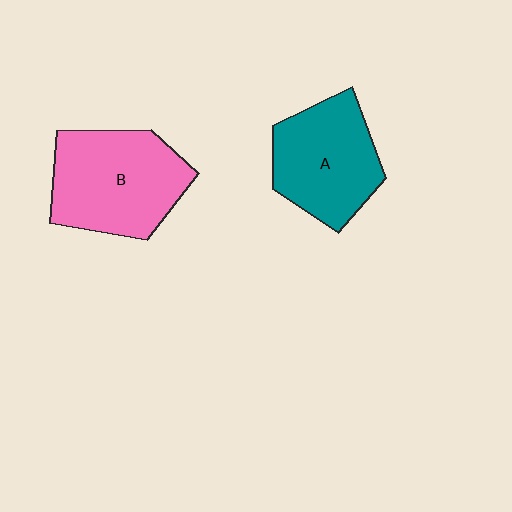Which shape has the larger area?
Shape B (pink).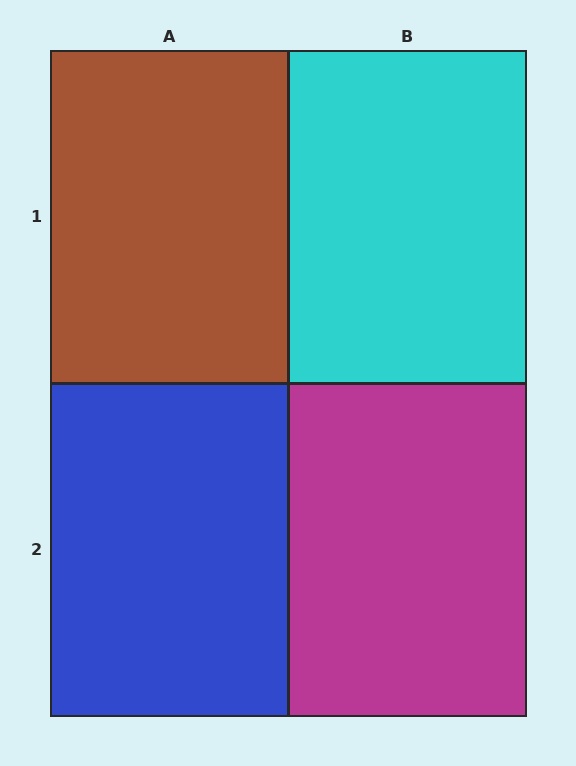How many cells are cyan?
1 cell is cyan.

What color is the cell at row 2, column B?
Magenta.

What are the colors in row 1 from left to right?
Brown, cyan.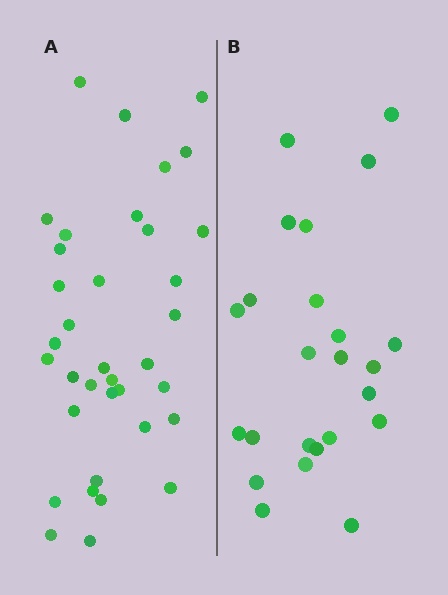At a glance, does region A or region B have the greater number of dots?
Region A (the left region) has more dots.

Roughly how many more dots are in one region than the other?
Region A has roughly 12 or so more dots than region B.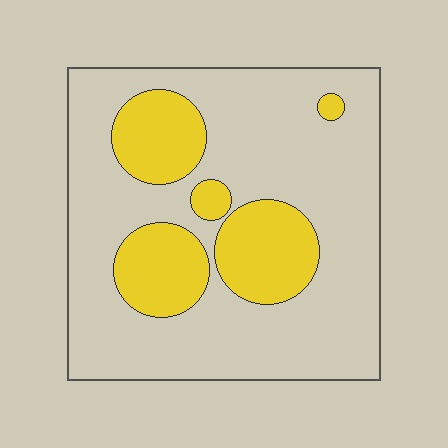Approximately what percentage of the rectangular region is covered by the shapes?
Approximately 25%.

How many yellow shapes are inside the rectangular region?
5.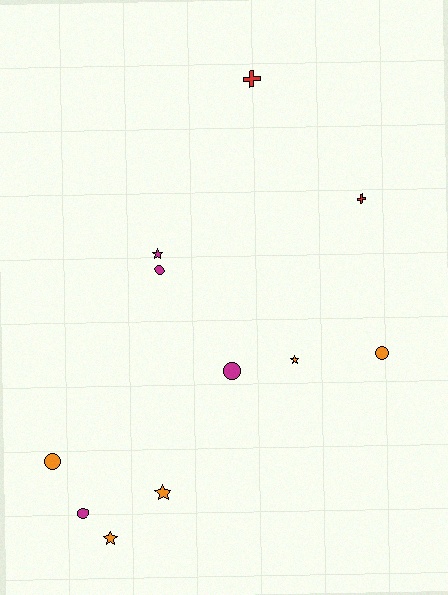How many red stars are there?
There are no red stars.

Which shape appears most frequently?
Circle, with 5 objects.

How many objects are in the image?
There are 11 objects.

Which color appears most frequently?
Orange, with 5 objects.